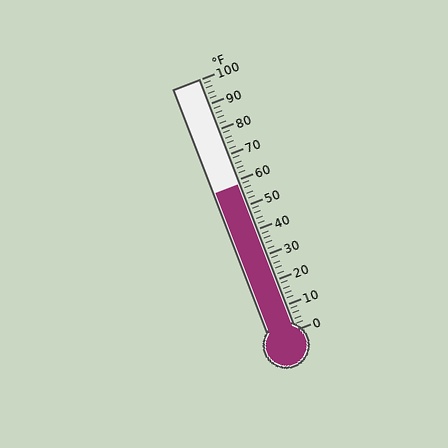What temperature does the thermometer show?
The thermometer shows approximately 58°F.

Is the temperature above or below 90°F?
The temperature is below 90°F.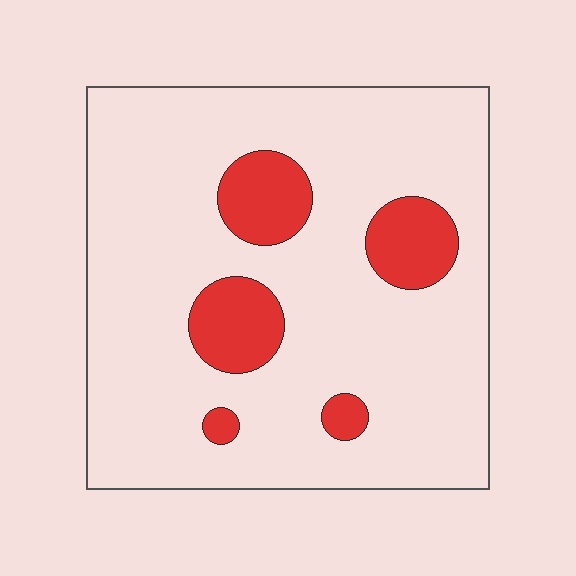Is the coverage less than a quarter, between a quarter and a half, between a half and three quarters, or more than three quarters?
Less than a quarter.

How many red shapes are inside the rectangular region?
5.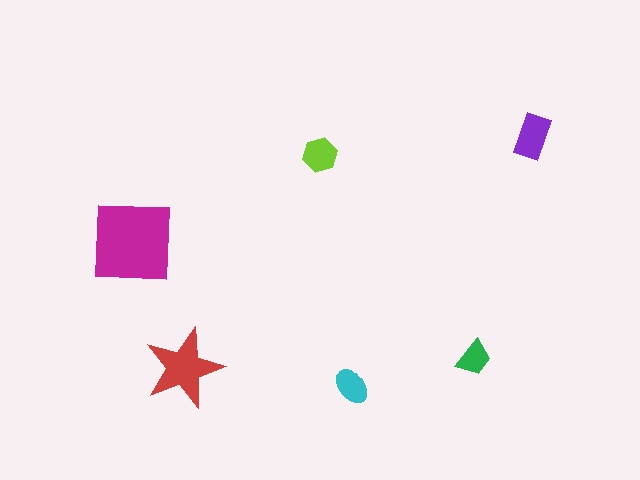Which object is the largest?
The magenta square.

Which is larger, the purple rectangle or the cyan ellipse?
The purple rectangle.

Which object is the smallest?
The green trapezoid.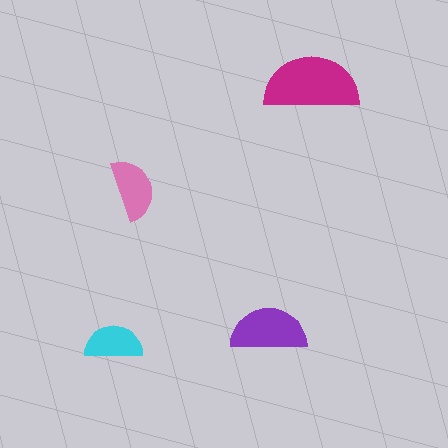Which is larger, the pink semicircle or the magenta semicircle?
The magenta one.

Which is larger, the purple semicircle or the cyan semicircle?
The purple one.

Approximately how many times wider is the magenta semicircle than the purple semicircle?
About 1.5 times wider.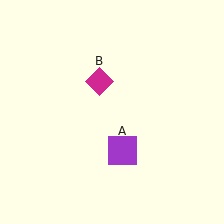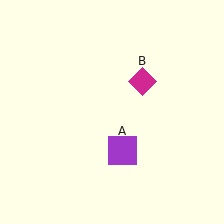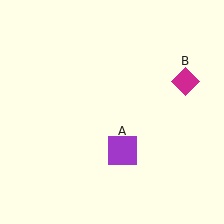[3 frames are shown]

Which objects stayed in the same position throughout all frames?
Purple square (object A) remained stationary.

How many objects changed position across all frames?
1 object changed position: magenta diamond (object B).